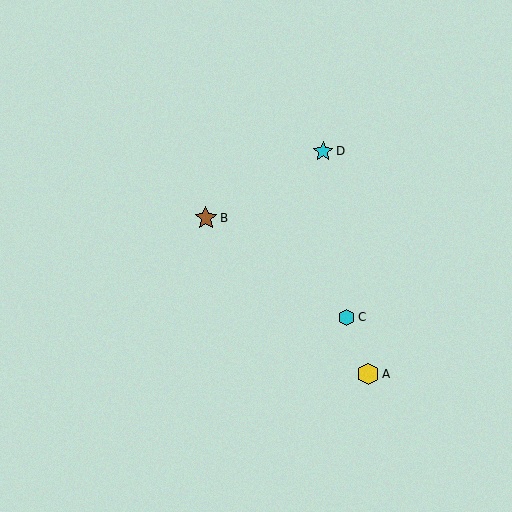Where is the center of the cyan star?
The center of the cyan star is at (323, 151).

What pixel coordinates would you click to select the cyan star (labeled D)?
Click at (323, 151) to select the cyan star D.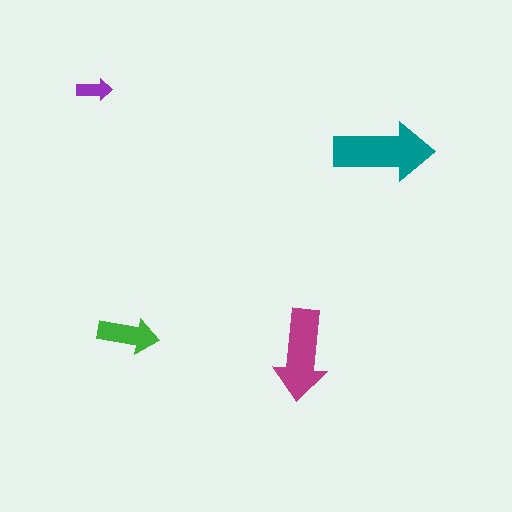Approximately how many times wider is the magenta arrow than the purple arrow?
About 2.5 times wider.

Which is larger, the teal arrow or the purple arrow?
The teal one.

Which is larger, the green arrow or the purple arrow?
The green one.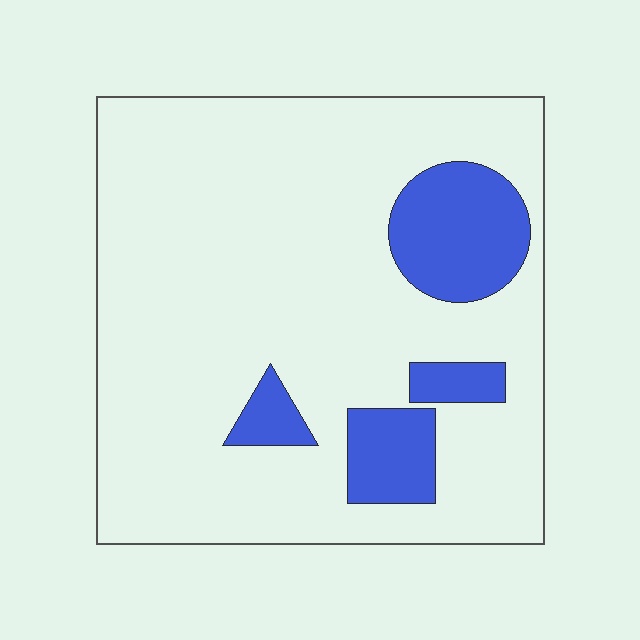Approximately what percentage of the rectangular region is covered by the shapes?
Approximately 15%.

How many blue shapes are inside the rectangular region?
4.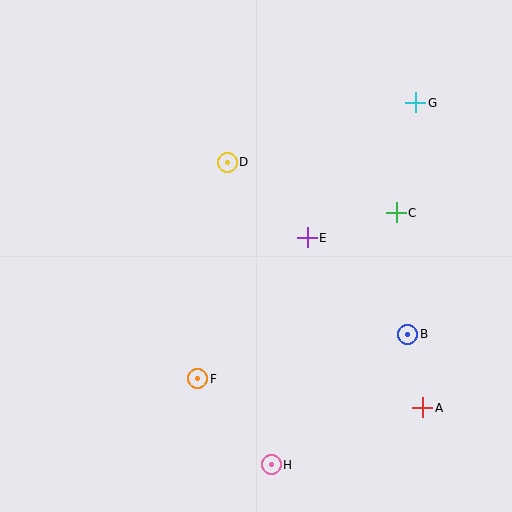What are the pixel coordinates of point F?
Point F is at (198, 379).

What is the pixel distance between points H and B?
The distance between H and B is 189 pixels.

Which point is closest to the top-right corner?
Point G is closest to the top-right corner.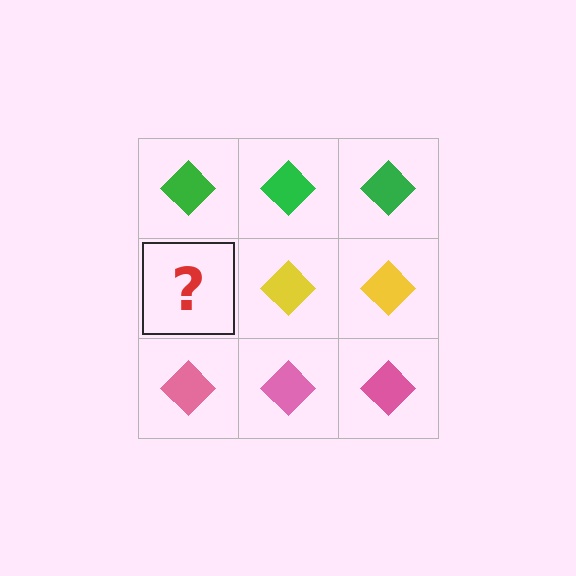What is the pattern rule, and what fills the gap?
The rule is that each row has a consistent color. The gap should be filled with a yellow diamond.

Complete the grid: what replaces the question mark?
The question mark should be replaced with a yellow diamond.